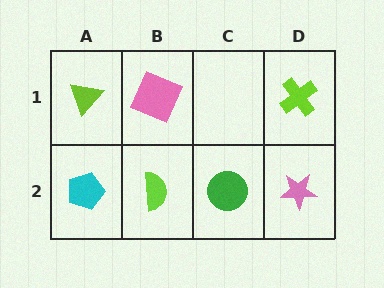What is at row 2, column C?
A green circle.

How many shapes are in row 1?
3 shapes.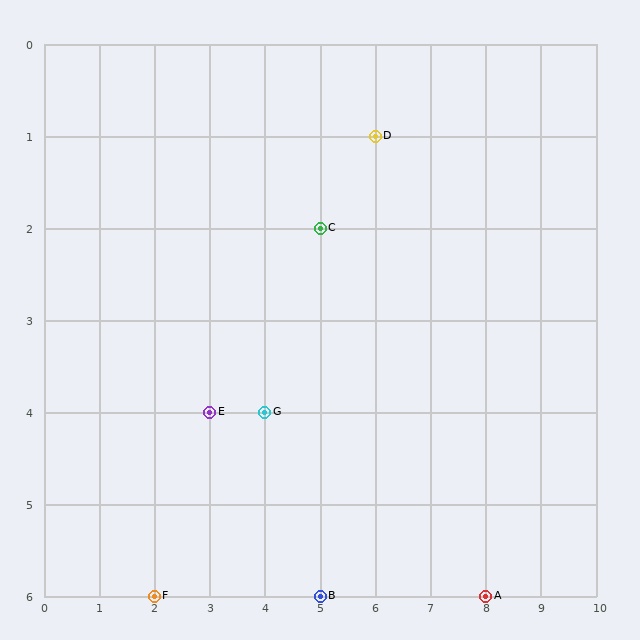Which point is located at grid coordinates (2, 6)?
Point F is at (2, 6).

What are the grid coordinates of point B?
Point B is at grid coordinates (5, 6).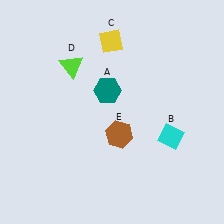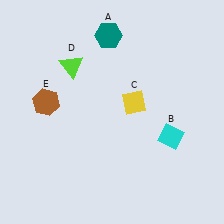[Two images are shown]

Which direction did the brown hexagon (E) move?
The brown hexagon (E) moved left.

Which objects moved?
The objects that moved are: the teal hexagon (A), the yellow diamond (C), the brown hexagon (E).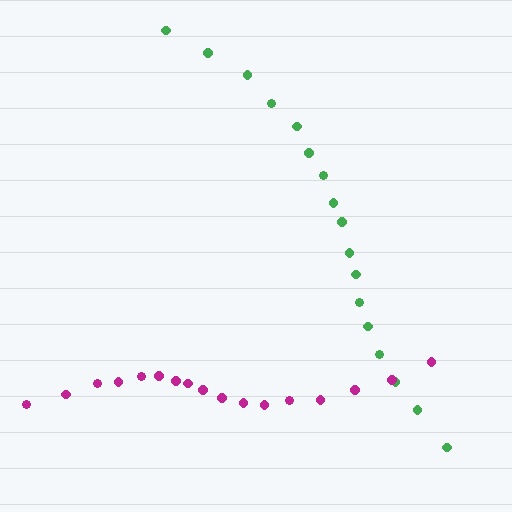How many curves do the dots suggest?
There are 2 distinct paths.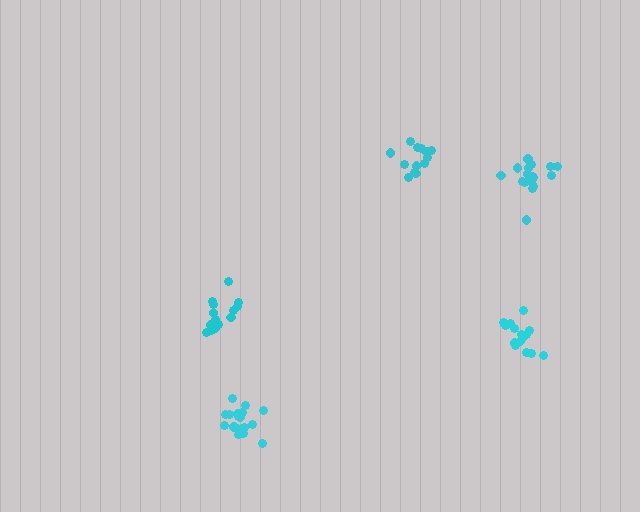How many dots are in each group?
Group 1: 15 dots, Group 2: 13 dots, Group 3: 19 dots, Group 4: 14 dots, Group 5: 17 dots (78 total).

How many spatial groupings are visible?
There are 5 spatial groupings.